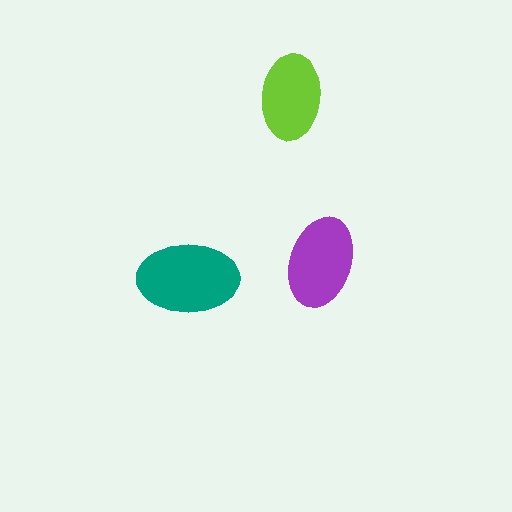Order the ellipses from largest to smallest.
the teal one, the purple one, the lime one.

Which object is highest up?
The lime ellipse is topmost.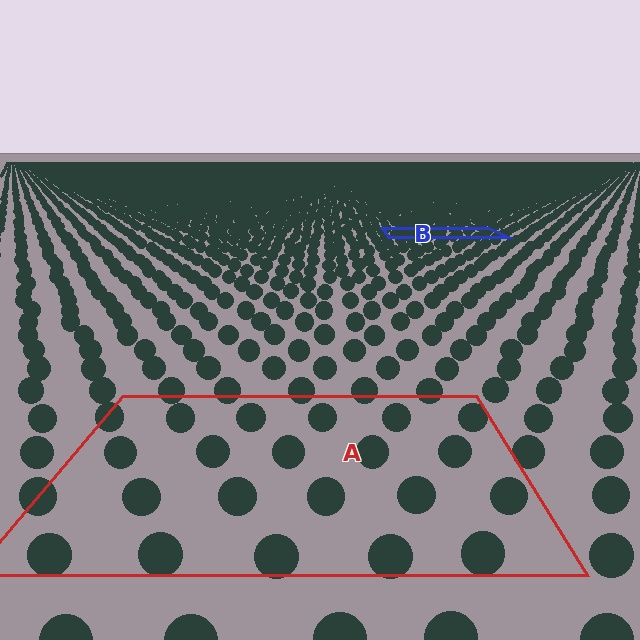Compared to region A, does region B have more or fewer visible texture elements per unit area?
Region B has more texture elements per unit area — they are packed more densely because it is farther away.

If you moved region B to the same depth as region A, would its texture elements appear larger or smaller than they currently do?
They would appear larger. At a closer depth, the same texture elements are projected at a bigger on-screen size.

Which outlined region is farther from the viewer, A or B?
Region B is farther from the viewer — the texture elements inside it appear smaller and more densely packed.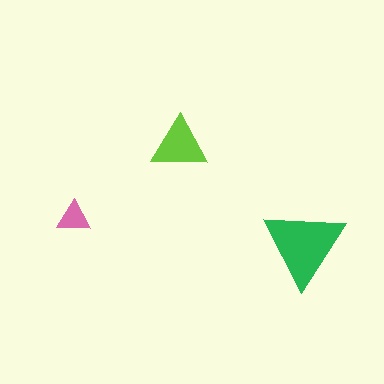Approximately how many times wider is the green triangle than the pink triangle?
About 2.5 times wider.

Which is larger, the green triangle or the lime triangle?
The green one.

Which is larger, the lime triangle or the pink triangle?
The lime one.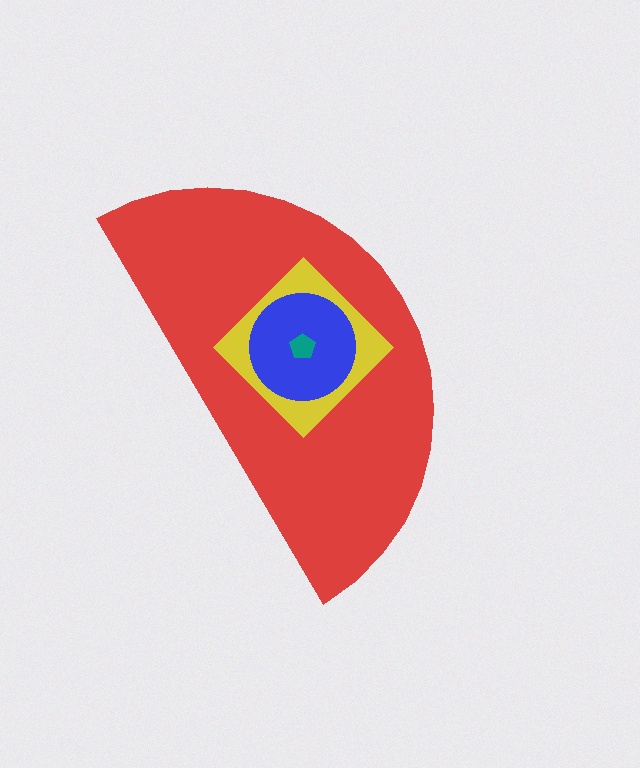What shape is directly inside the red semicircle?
The yellow diamond.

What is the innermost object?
The teal pentagon.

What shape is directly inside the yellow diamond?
The blue circle.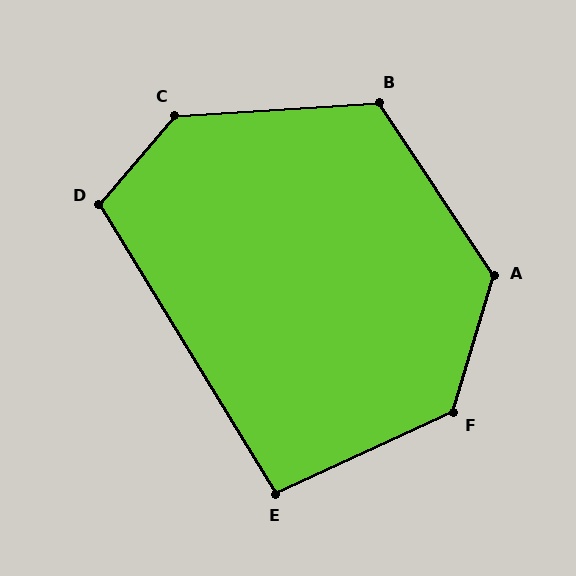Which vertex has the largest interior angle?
C, at approximately 134 degrees.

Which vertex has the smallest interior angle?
E, at approximately 97 degrees.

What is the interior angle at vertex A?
Approximately 130 degrees (obtuse).